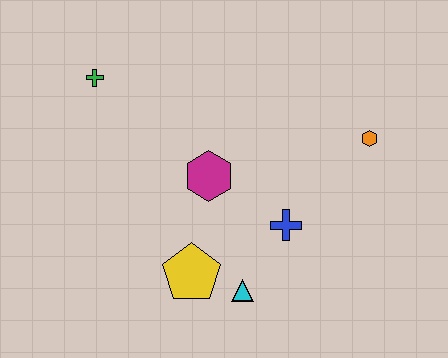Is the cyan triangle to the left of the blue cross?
Yes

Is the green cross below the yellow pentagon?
No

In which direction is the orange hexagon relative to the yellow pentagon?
The orange hexagon is to the right of the yellow pentagon.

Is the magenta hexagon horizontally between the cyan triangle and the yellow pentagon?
Yes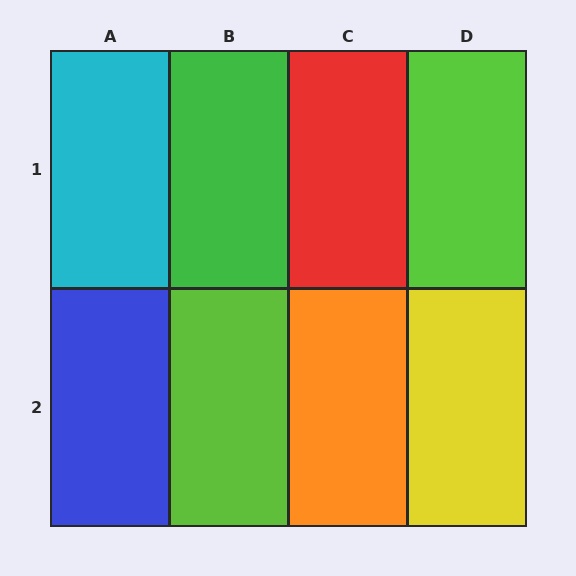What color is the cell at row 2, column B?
Lime.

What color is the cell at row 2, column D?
Yellow.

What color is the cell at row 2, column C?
Orange.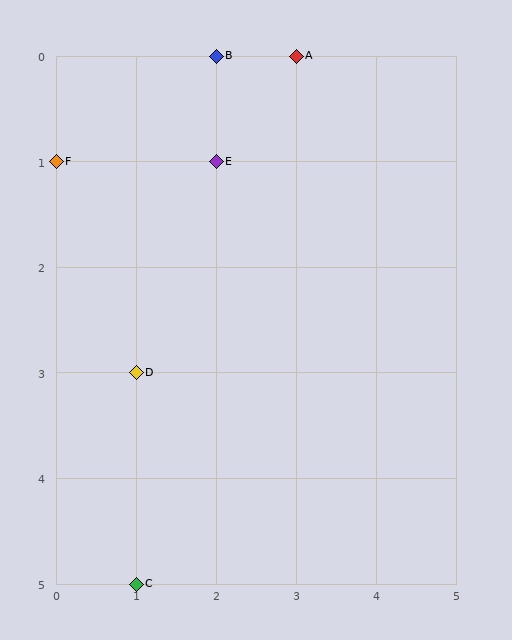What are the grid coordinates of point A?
Point A is at grid coordinates (3, 0).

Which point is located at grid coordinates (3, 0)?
Point A is at (3, 0).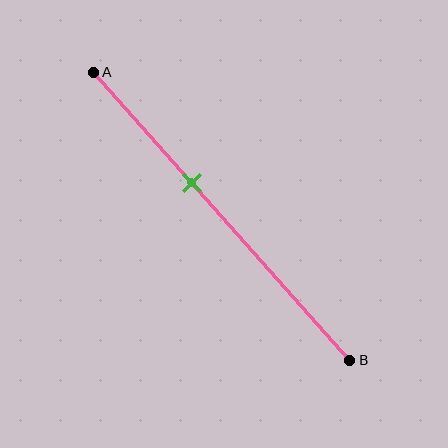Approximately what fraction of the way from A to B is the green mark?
The green mark is approximately 40% of the way from A to B.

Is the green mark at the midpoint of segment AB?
No, the mark is at about 40% from A, not at the 50% midpoint.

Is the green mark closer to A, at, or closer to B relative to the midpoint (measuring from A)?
The green mark is closer to point A than the midpoint of segment AB.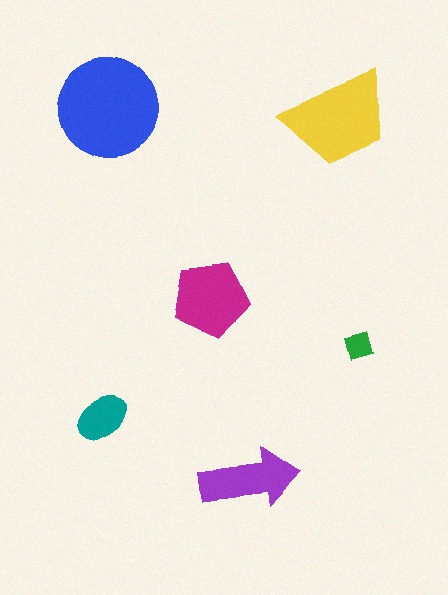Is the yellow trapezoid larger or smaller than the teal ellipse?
Larger.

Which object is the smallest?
The green square.